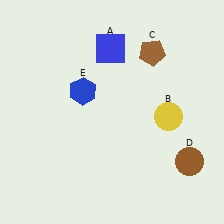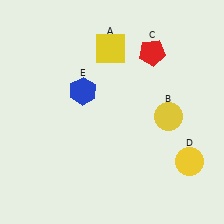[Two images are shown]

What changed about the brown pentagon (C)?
In Image 1, C is brown. In Image 2, it changed to red.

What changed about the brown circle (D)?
In Image 1, D is brown. In Image 2, it changed to yellow.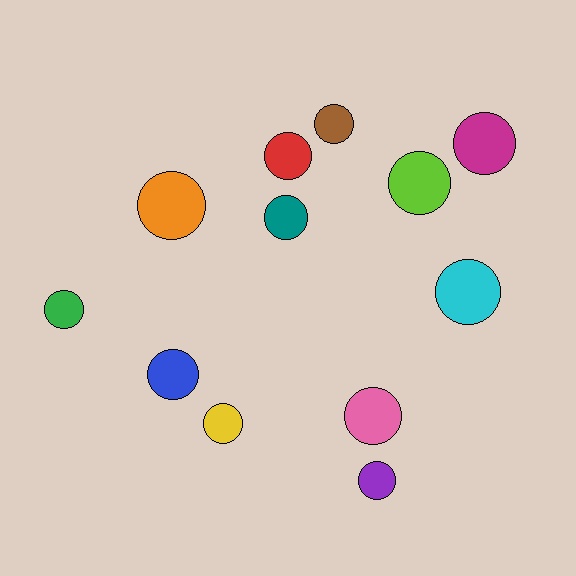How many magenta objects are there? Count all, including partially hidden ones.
There is 1 magenta object.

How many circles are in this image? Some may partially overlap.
There are 12 circles.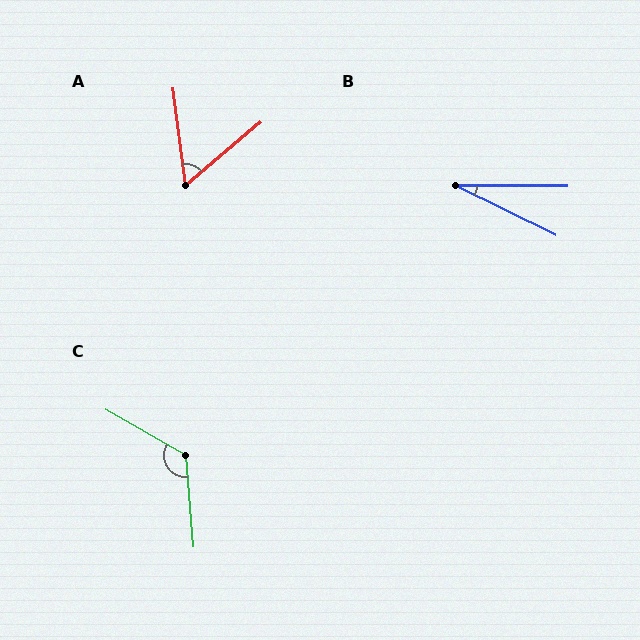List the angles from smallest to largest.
B (26°), A (57°), C (125°).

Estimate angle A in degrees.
Approximately 57 degrees.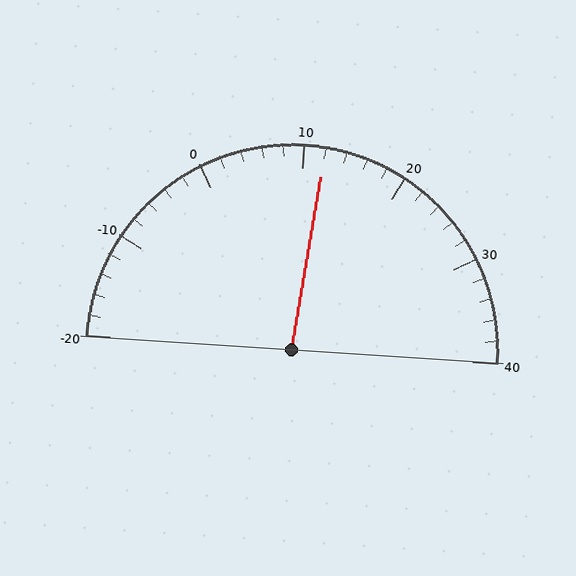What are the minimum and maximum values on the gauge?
The gauge ranges from -20 to 40.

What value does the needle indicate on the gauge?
The needle indicates approximately 12.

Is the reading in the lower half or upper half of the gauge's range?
The reading is in the upper half of the range (-20 to 40).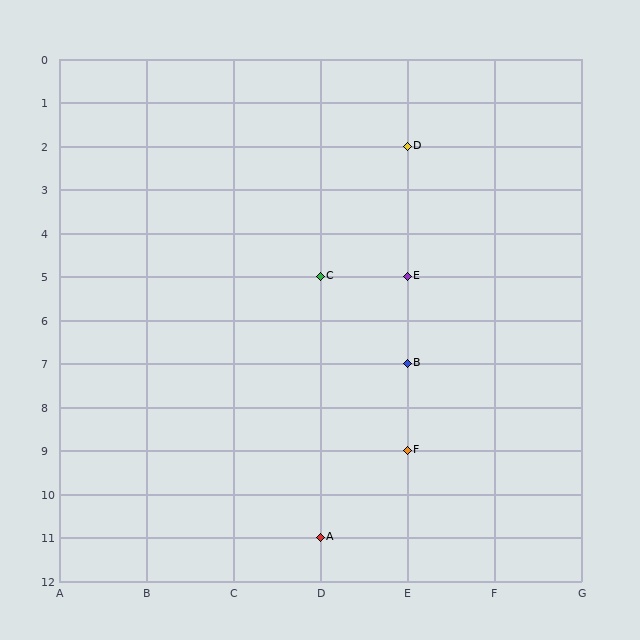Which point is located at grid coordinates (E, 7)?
Point B is at (E, 7).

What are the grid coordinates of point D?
Point D is at grid coordinates (E, 2).